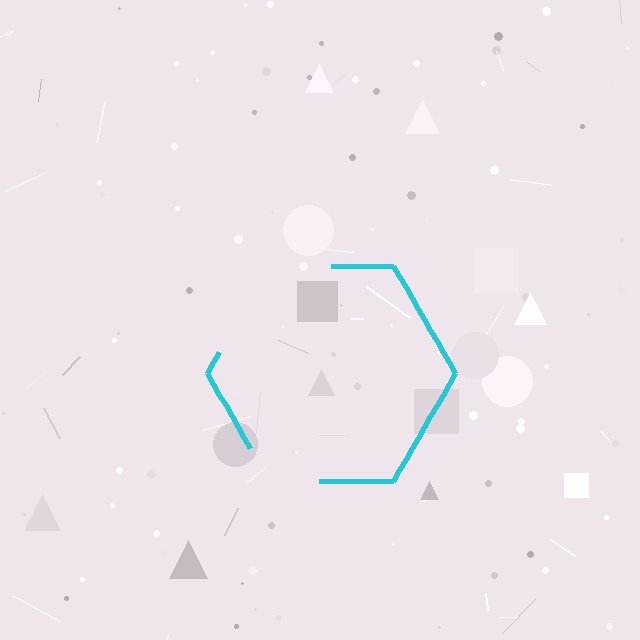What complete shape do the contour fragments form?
The contour fragments form a hexagon.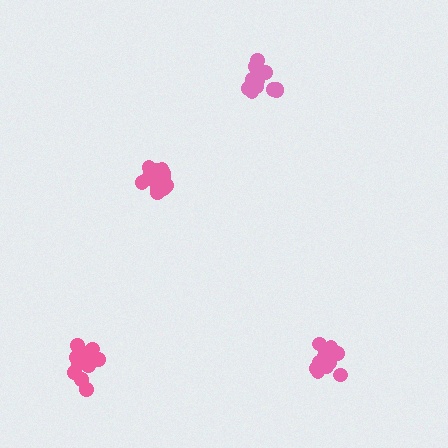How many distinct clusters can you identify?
There are 4 distinct clusters.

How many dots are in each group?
Group 1: 13 dots, Group 2: 10 dots, Group 3: 12 dots, Group 4: 15 dots (50 total).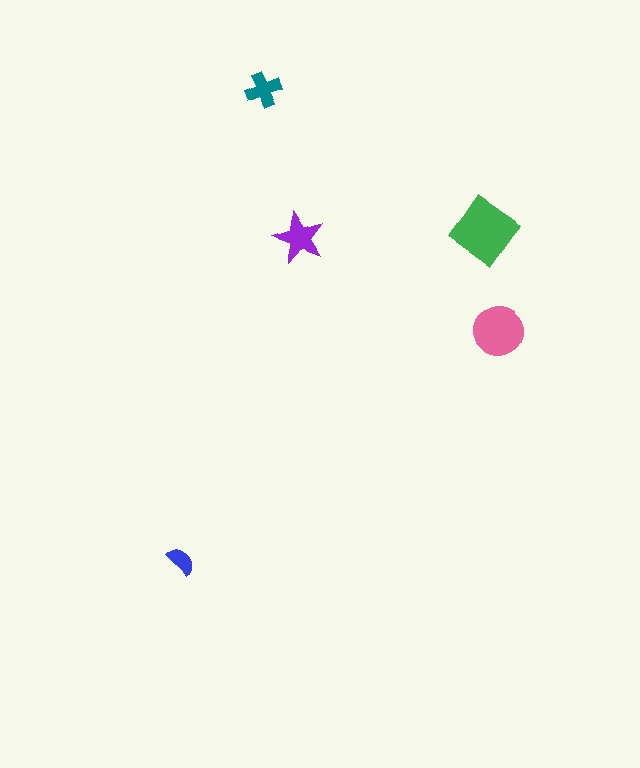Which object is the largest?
The green diamond.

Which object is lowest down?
The blue semicircle is bottommost.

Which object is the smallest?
The blue semicircle.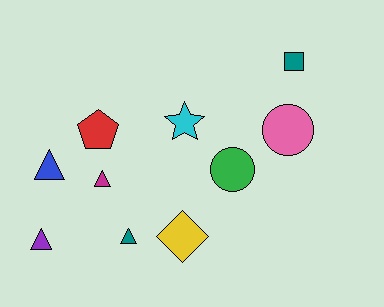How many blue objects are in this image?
There is 1 blue object.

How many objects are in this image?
There are 10 objects.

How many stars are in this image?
There is 1 star.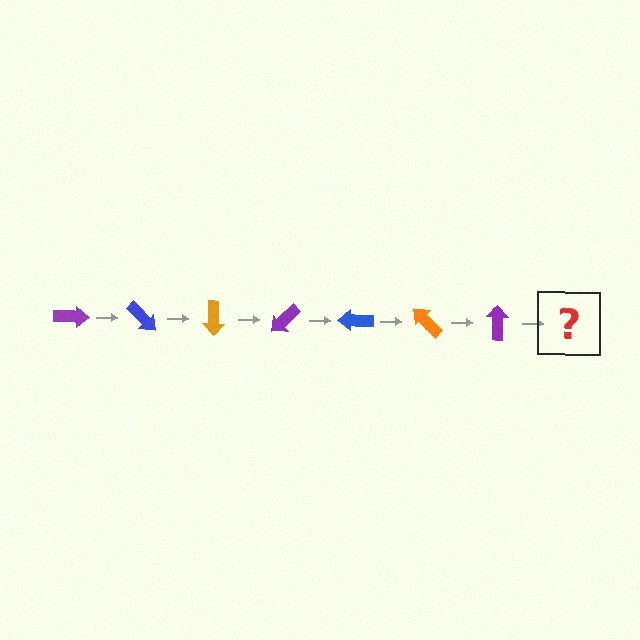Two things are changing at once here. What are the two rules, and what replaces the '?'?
The two rules are that it rotates 45 degrees each step and the color cycles through purple, blue, and orange. The '?' should be a blue arrow, rotated 315 degrees from the start.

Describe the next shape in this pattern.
It should be a blue arrow, rotated 315 degrees from the start.